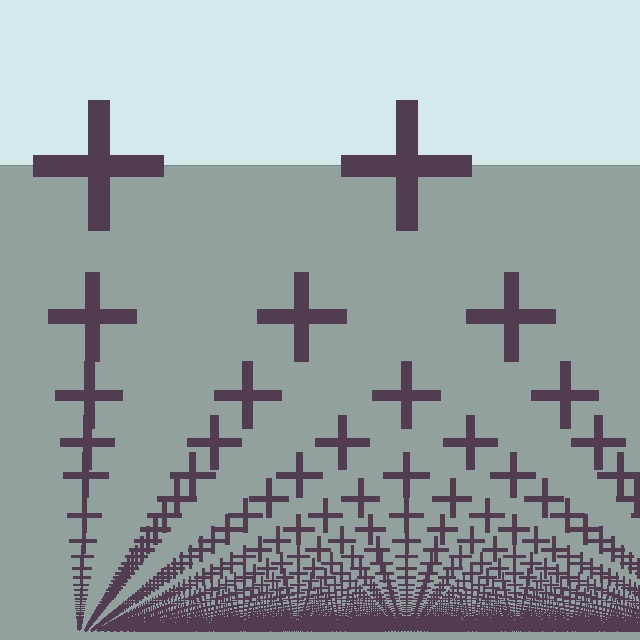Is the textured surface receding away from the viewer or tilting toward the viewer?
The surface appears to tilt toward the viewer. Texture elements get larger and sparser toward the top.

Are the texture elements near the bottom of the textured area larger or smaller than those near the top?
Smaller. The gradient is inverted — elements near the bottom are smaller and denser.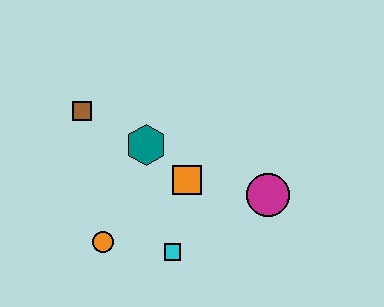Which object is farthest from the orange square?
The brown square is farthest from the orange square.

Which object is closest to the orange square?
The teal hexagon is closest to the orange square.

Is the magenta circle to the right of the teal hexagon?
Yes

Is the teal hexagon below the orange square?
No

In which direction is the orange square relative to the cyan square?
The orange square is above the cyan square.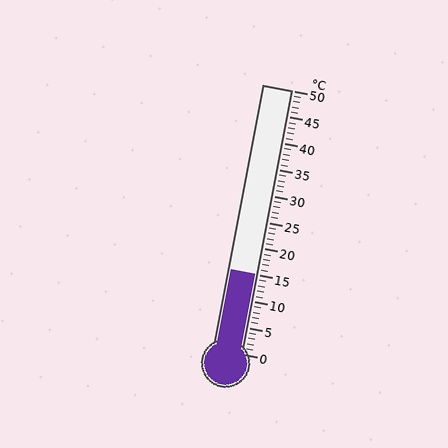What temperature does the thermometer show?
The thermometer shows approximately 15°C.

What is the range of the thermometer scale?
The thermometer scale ranges from 0°C to 50°C.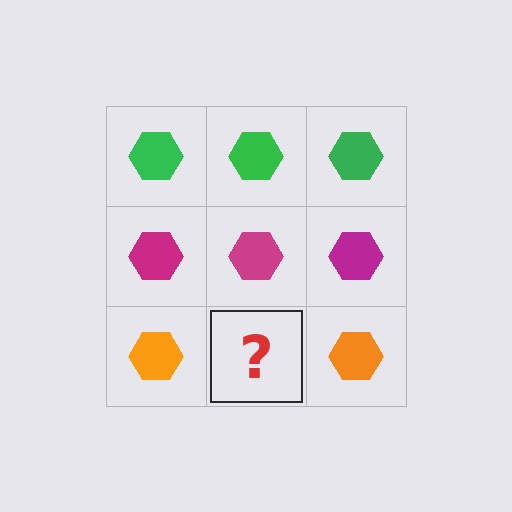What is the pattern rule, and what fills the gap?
The rule is that each row has a consistent color. The gap should be filled with an orange hexagon.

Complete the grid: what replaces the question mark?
The question mark should be replaced with an orange hexagon.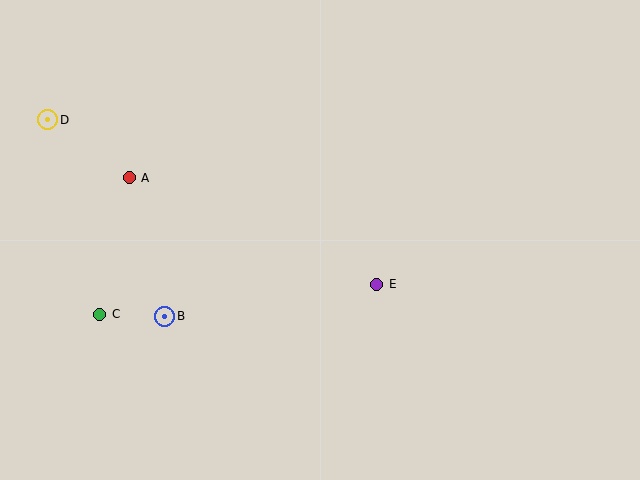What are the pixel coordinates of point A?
Point A is at (129, 178).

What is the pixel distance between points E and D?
The distance between E and D is 368 pixels.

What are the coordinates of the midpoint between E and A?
The midpoint between E and A is at (253, 231).